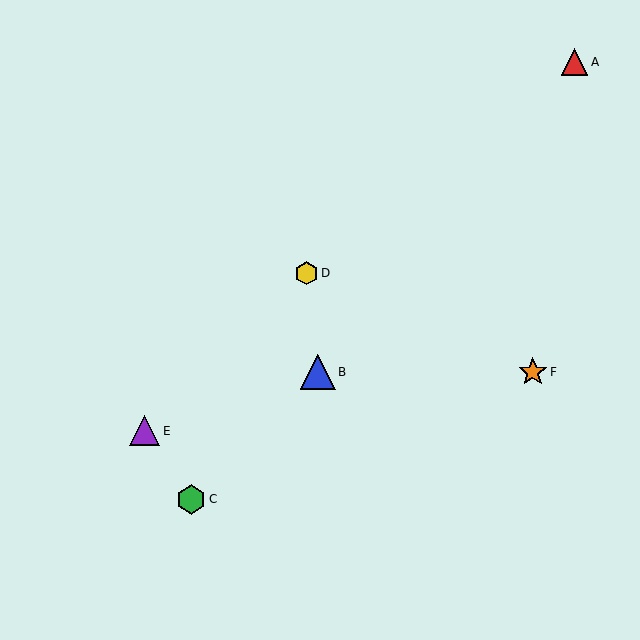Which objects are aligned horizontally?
Objects B, F are aligned horizontally.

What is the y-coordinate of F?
Object F is at y≈372.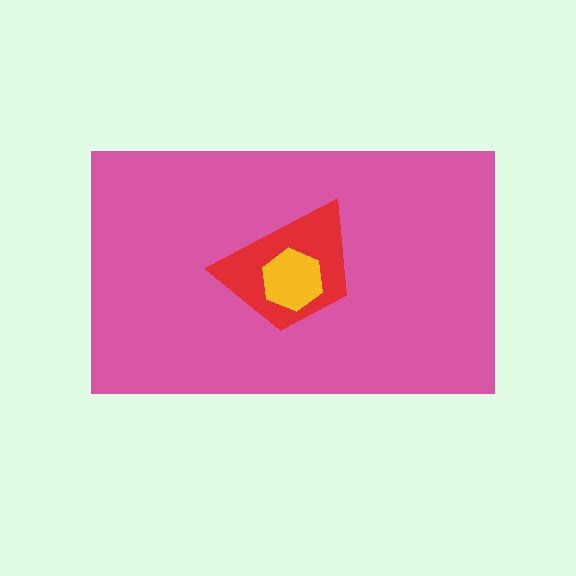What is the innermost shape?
The yellow hexagon.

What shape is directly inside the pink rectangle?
The red trapezoid.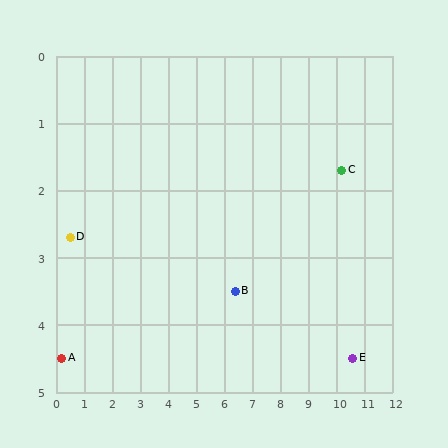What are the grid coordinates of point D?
Point D is at approximately (0.5, 2.7).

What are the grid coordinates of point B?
Point B is at approximately (6.4, 3.5).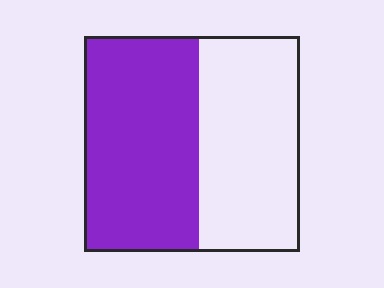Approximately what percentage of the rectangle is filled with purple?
Approximately 55%.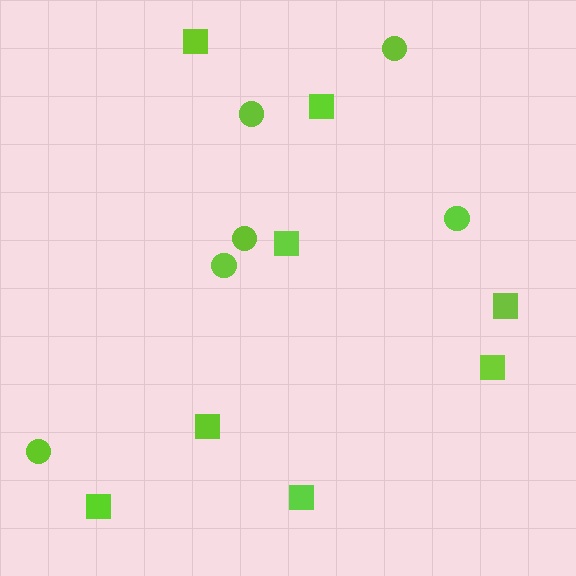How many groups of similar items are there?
There are 2 groups: one group of squares (8) and one group of circles (6).